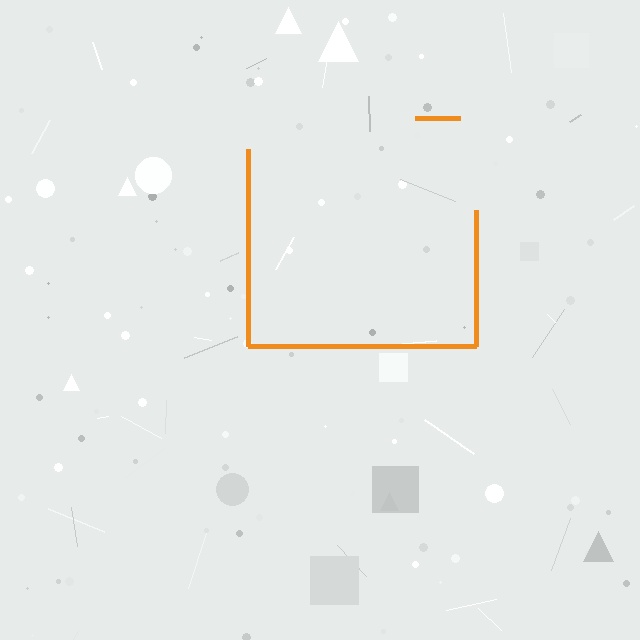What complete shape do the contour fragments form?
The contour fragments form a square.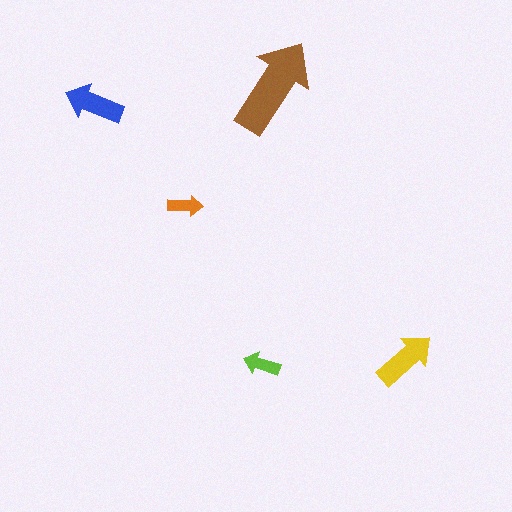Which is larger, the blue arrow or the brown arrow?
The brown one.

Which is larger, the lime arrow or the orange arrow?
The lime one.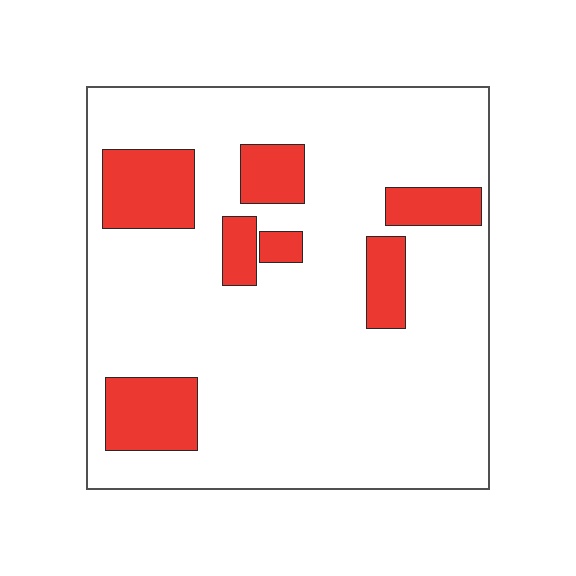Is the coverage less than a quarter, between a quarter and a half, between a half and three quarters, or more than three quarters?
Less than a quarter.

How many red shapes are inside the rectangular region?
7.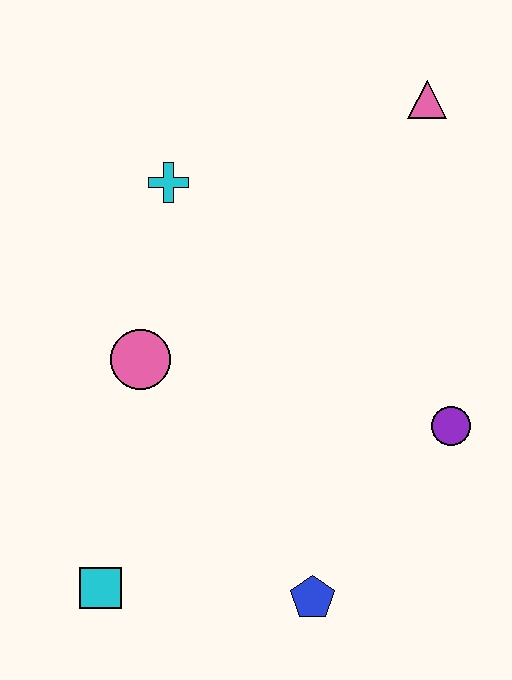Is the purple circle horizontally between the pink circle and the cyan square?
No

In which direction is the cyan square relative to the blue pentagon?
The cyan square is to the left of the blue pentagon.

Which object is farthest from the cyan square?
The pink triangle is farthest from the cyan square.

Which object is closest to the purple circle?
The blue pentagon is closest to the purple circle.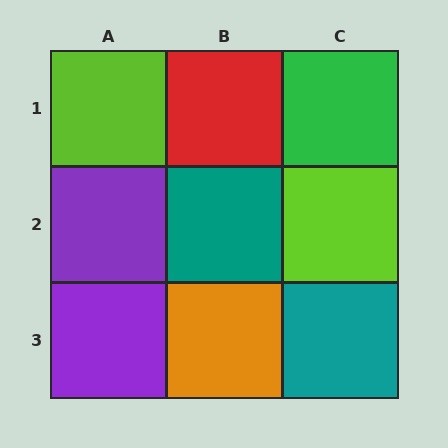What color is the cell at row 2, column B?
Teal.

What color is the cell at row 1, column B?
Red.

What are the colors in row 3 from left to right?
Purple, orange, teal.